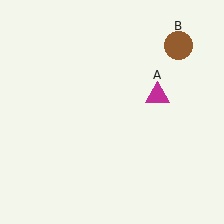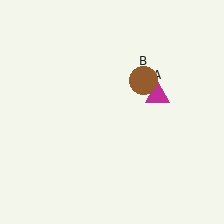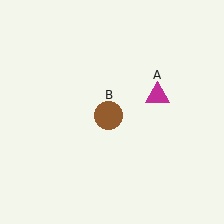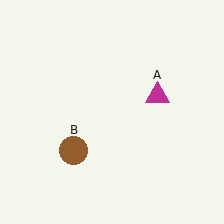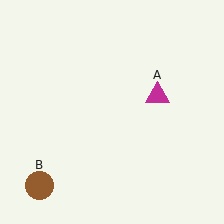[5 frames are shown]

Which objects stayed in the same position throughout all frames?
Magenta triangle (object A) remained stationary.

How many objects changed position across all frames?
1 object changed position: brown circle (object B).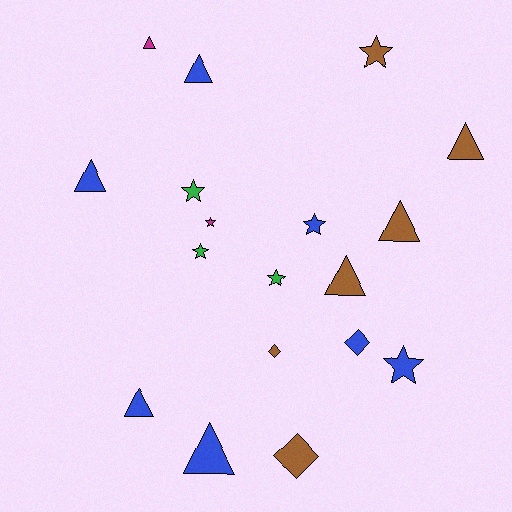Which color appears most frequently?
Blue, with 7 objects.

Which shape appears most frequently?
Triangle, with 8 objects.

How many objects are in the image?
There are 18 objects.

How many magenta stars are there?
There is 1 magenta star.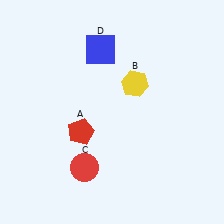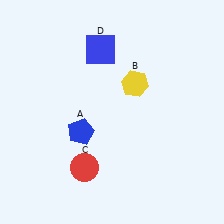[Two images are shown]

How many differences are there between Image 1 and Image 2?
There is 1 difference between the two images.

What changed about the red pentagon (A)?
In Image 1, A is red. In Image 2, it changed to blue.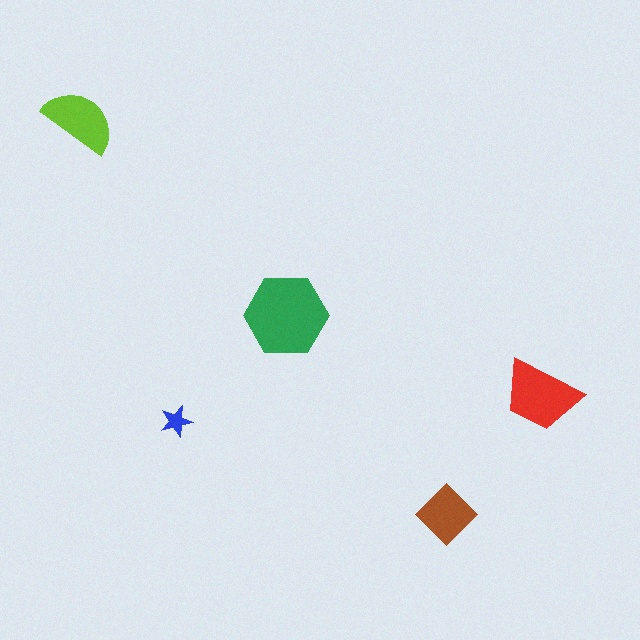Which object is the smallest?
The blue star.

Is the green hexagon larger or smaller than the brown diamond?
Larger.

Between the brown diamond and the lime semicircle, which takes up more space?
The lime semicircle.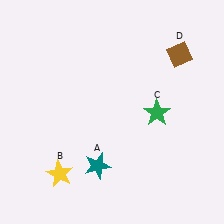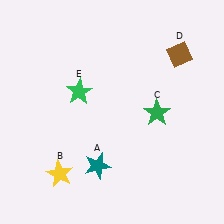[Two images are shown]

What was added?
A green star (E) was added in Image 2.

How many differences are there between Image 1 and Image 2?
There is 1 difference between the two images.